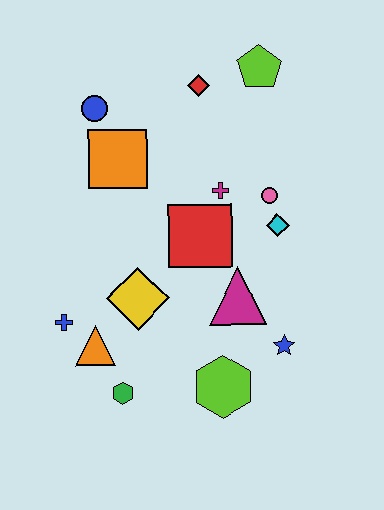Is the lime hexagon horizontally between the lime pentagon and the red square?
Yes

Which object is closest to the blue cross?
The orange triangle is closest to the blue cross.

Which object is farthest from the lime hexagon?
The lime pentagon is farthest from the lime hexagon.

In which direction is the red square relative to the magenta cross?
The red square is below the magenta cross.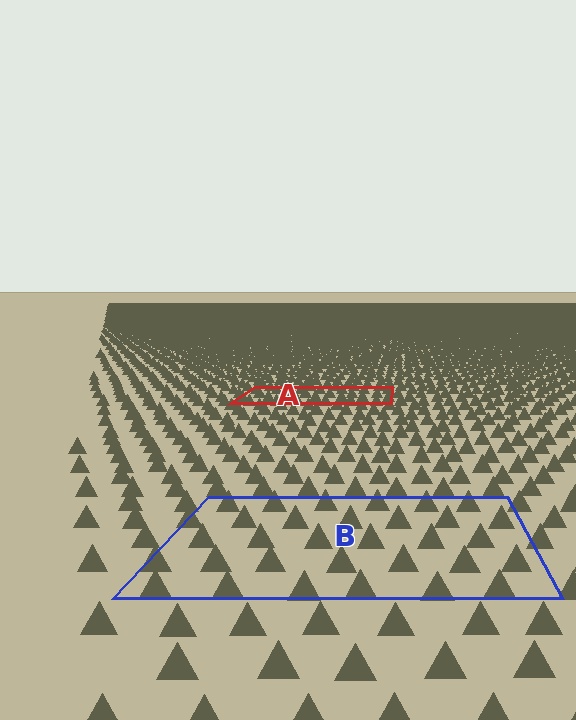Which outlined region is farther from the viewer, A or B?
Region A is farther from the viewer — the texture elements inside it appear smaller and more densely packed.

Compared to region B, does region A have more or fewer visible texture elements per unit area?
Region A has more texture elements per unit area — they are packed more densely because it is farther away.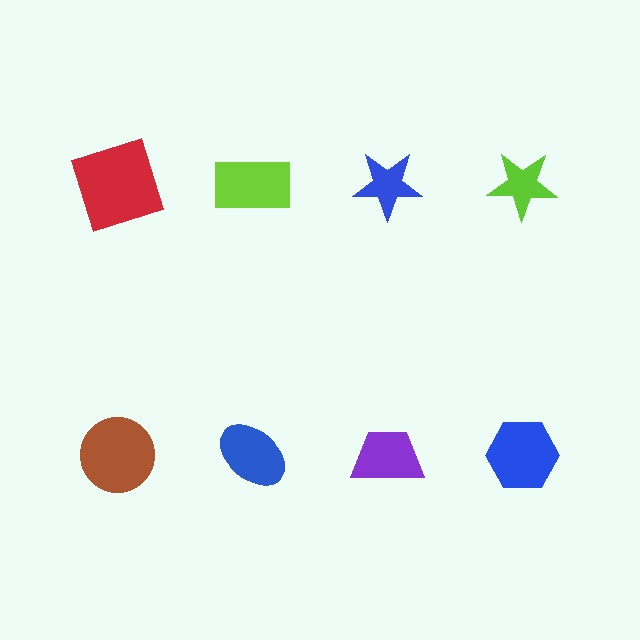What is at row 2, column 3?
A purple trapezoid.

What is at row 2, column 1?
A brown circle.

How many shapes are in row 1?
4 shapes.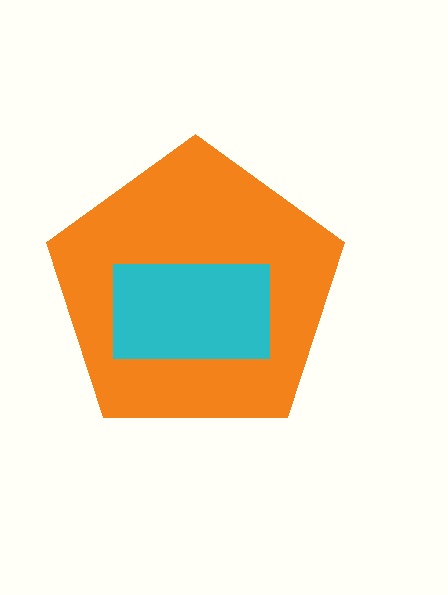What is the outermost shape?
The orange pentagon.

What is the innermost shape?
The cyan rectangle.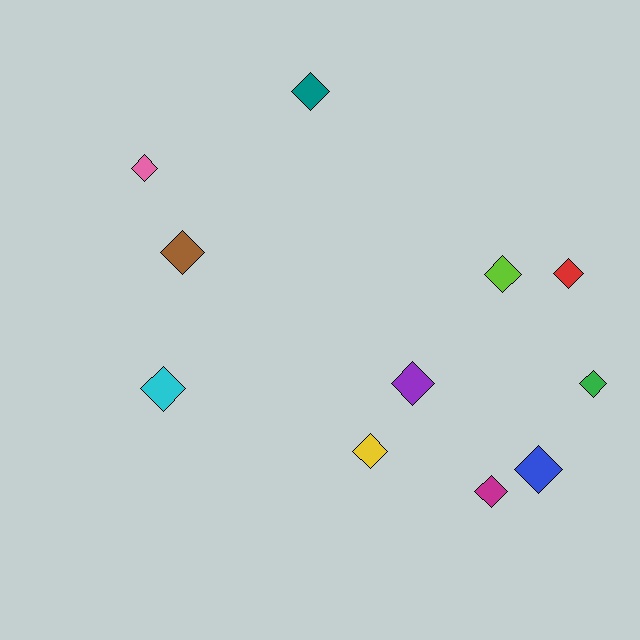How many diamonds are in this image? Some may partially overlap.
There are 11 diamonds.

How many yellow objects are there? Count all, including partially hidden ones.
There is 1 yellow object.